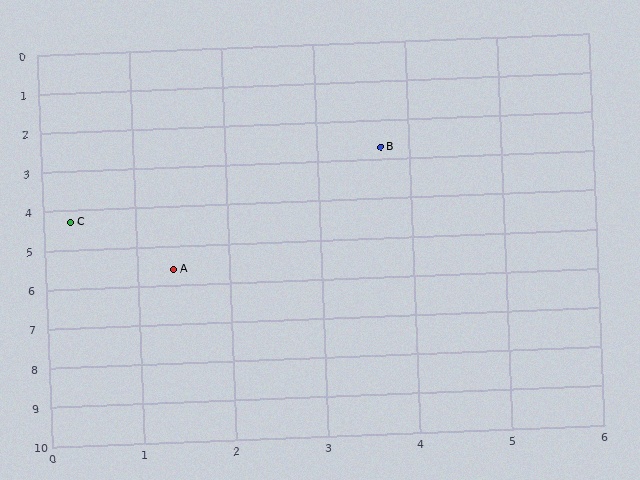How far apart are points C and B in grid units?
Points C and B are about 3.8 grid units apart.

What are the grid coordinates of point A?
Point A is at approximately (1.4, 5.6).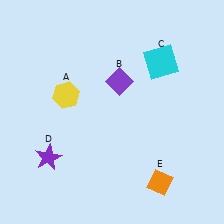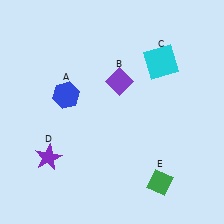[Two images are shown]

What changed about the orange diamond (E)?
In Image 1, E is orange. In Image 2, it changed to green.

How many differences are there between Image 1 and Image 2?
There are 2 differences between the two images.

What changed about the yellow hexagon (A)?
In Image 1, A is yellow. In Image 2, it changed to blue.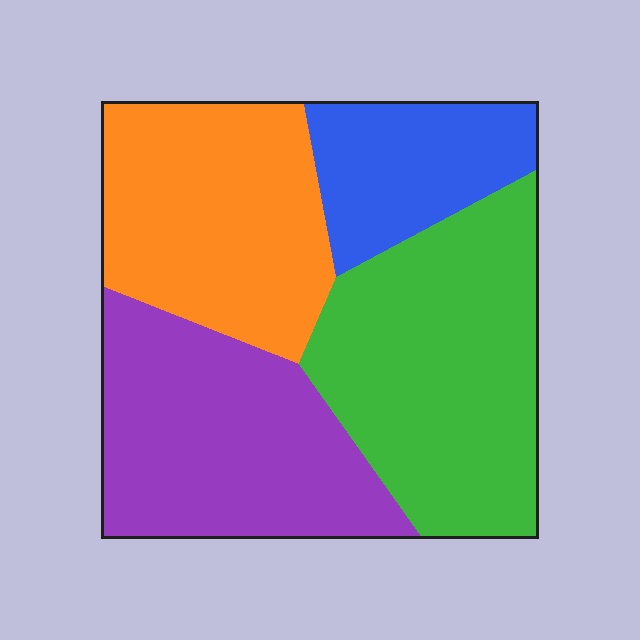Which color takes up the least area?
Blue, at roughly 15%.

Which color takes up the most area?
Green, at roughly 30%.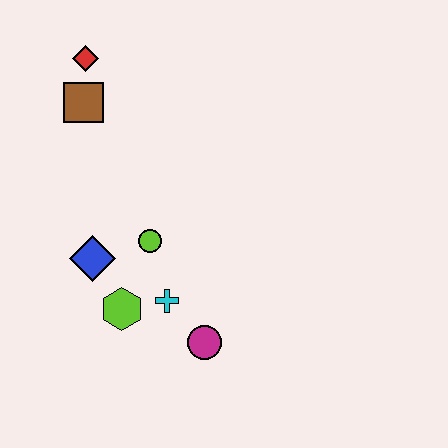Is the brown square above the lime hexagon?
Yes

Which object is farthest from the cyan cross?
The red diamond is farthest from the cyan cross.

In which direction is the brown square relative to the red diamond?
The brown square is below the red diamond.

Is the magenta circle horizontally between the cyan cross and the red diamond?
No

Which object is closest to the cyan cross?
The lime hexagon is closest to the cyan cross.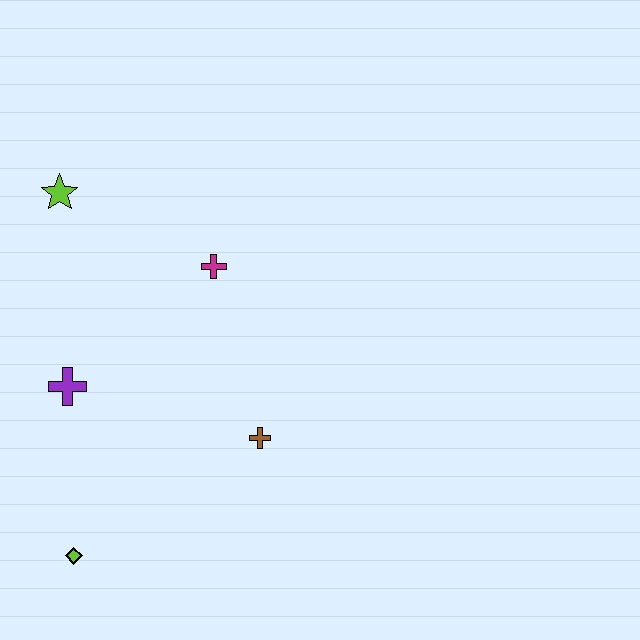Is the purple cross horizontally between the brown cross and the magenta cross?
No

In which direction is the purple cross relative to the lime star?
The purple cross is below the lime star.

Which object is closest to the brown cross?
The magenta cross is closest to the brown cross.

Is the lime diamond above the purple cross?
No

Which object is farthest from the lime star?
The lime diamond is farthest from the lime star.